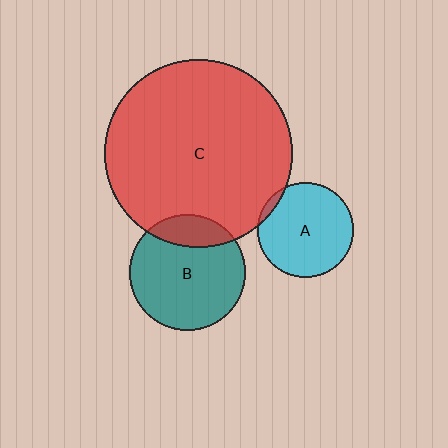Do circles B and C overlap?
Yes.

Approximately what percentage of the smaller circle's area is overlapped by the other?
Approximately 20%.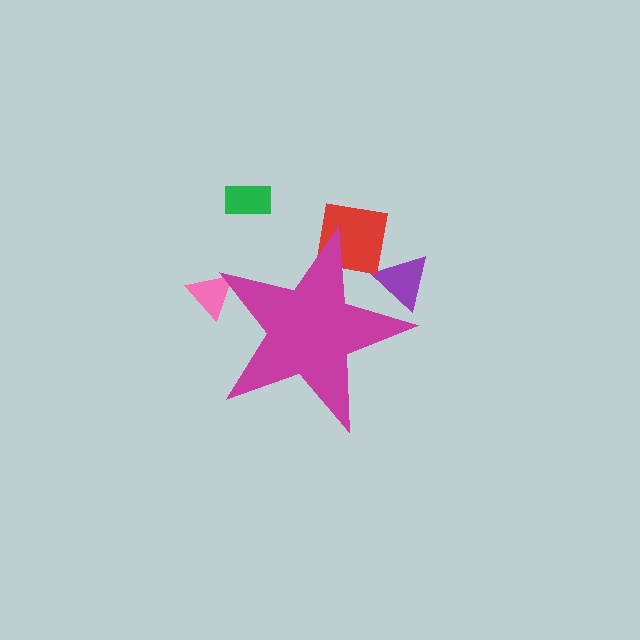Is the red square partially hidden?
Yes, the red square is partially hidden behind the magenta star.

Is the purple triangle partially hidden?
Yes, the purple triangle is partially hidden behind the magenta star.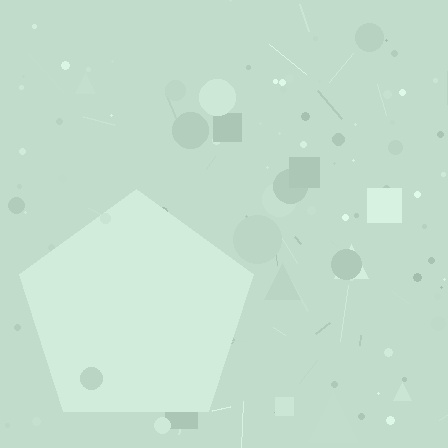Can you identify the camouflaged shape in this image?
The camouflaged shape is a pentagon.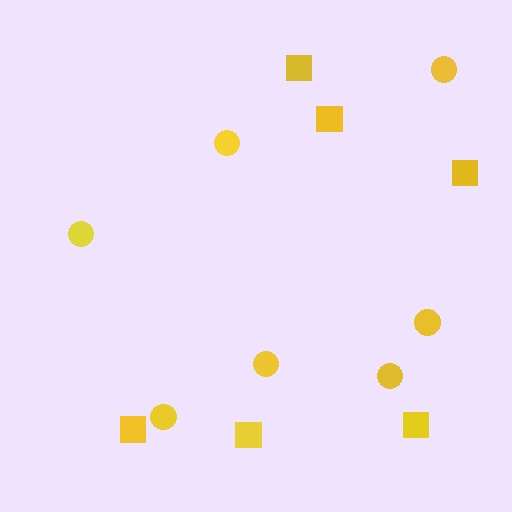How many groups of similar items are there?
There are 2 groups: one group of squares (6) and one group of circles (7).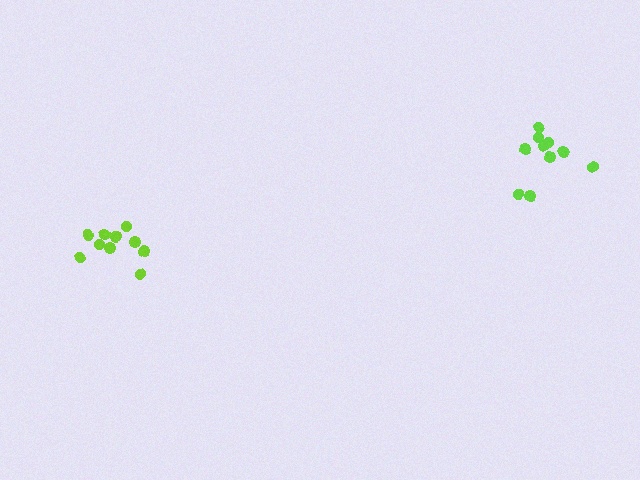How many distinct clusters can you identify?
There are 2 distinct clusters.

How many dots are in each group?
Group 1: 10 dots, Group 2: 10 dots (20 total).